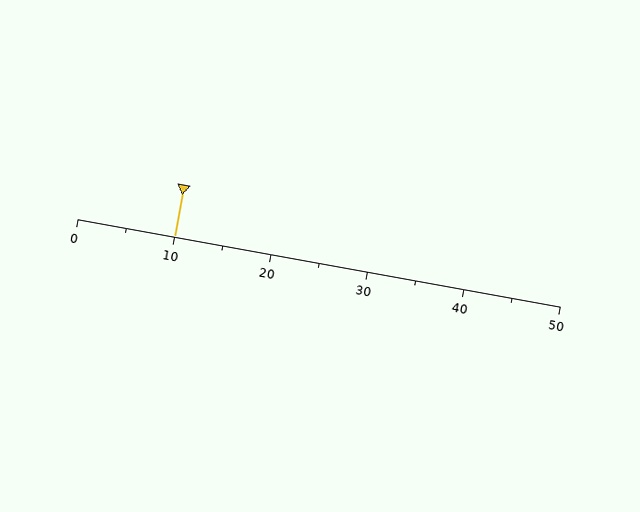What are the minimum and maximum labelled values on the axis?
The axis runs from 0 to 50.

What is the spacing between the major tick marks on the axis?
The major ticks are spaced 10 apart.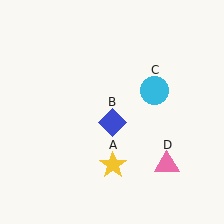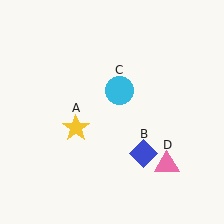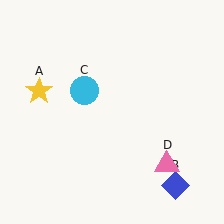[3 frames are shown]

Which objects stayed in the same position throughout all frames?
Pink triangle (object D) remained stationary.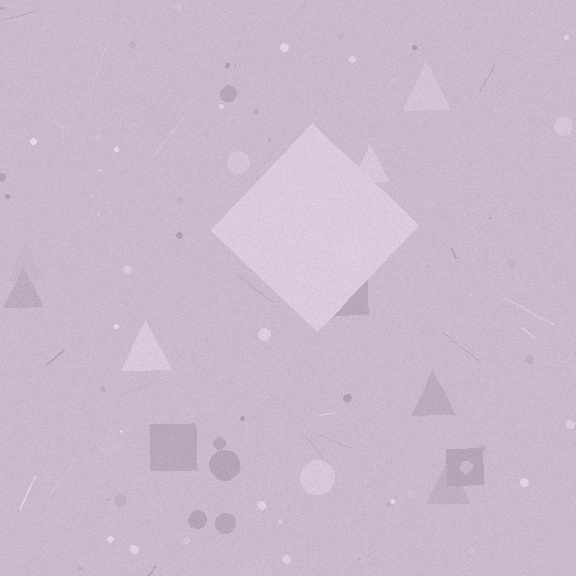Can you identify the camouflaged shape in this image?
The camouflaged shape is a diamond.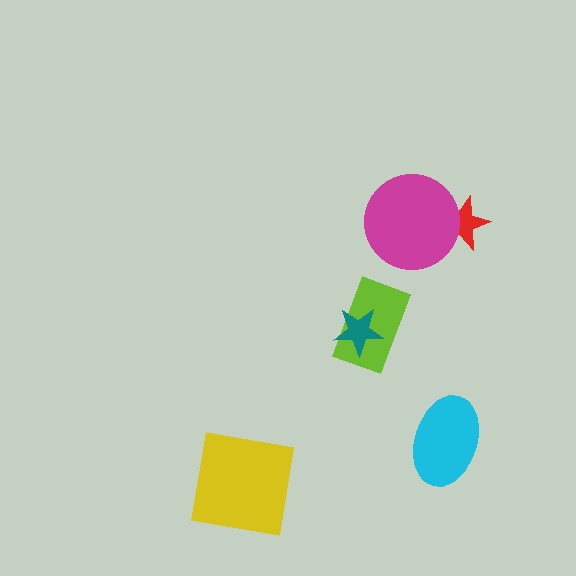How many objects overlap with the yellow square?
0 objects overlap with the yellow square.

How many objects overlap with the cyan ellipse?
0 objects overlap with the cyan ellipse.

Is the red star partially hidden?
Yes, it is partially covered by another shape.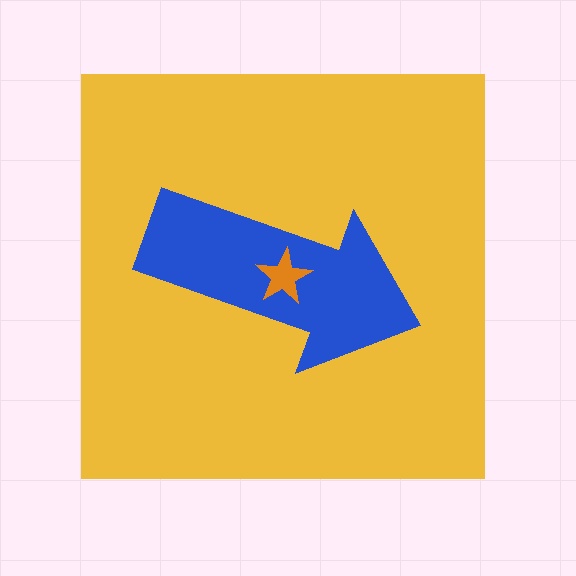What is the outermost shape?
The yellow square.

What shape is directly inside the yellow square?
The blue arrow.